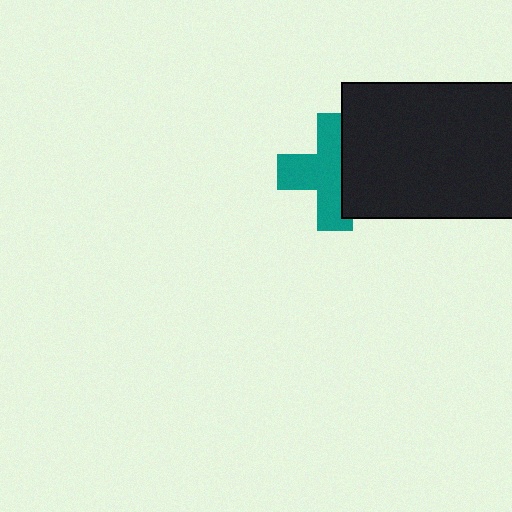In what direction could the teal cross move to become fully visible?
The teal cross could move left. That would shift it out from behind the black rectangle entirely.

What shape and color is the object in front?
The object in front is a black rectangle.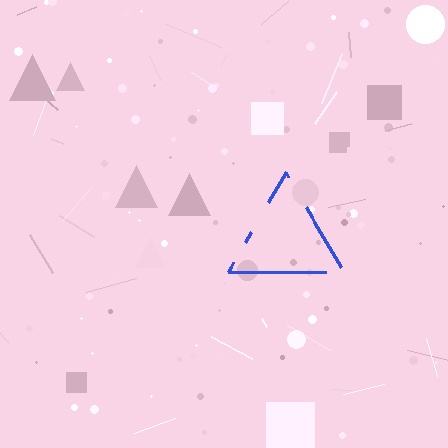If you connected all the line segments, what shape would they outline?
They would outline a triangle.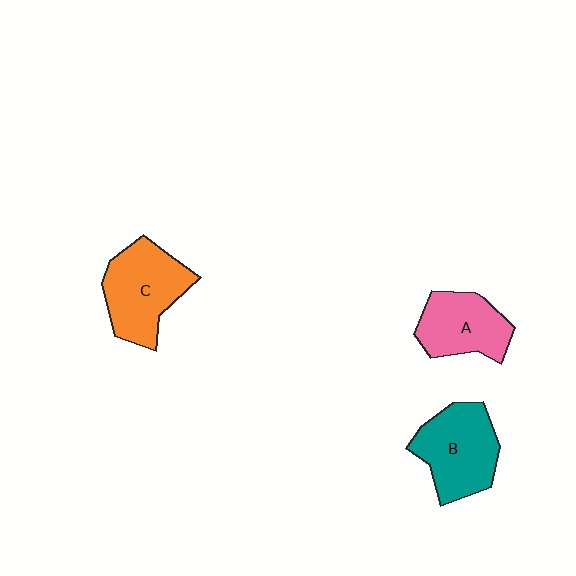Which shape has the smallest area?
Shape A (pink).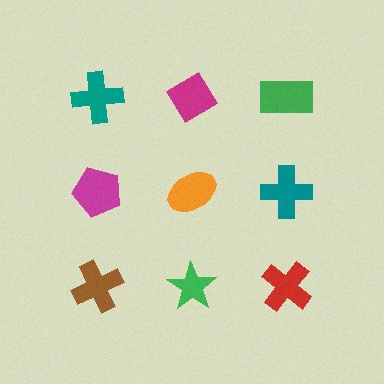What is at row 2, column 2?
An orange ellipse.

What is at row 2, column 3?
A teal cross.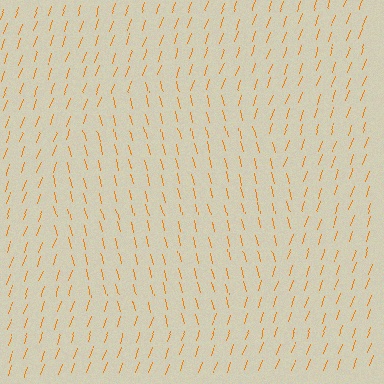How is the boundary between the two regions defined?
The boundary is defined purely by a change in line orientation (approximately 34 degrees difference). All lines are the same color and thickness.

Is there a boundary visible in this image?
Yes, there is a texture boundary formed by a change in line orientation.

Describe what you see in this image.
The image is filled with small orange line segments. A circle region in the image has lines oriented differently from the surrounding lines, creating a visible texture boundary.